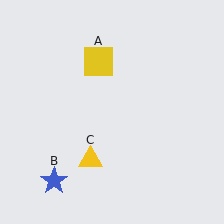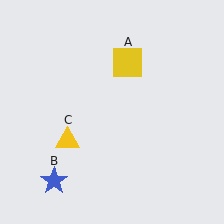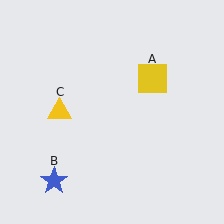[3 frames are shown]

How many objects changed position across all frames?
2 objects changed position: yellow square (object A), yellow triangle (object C).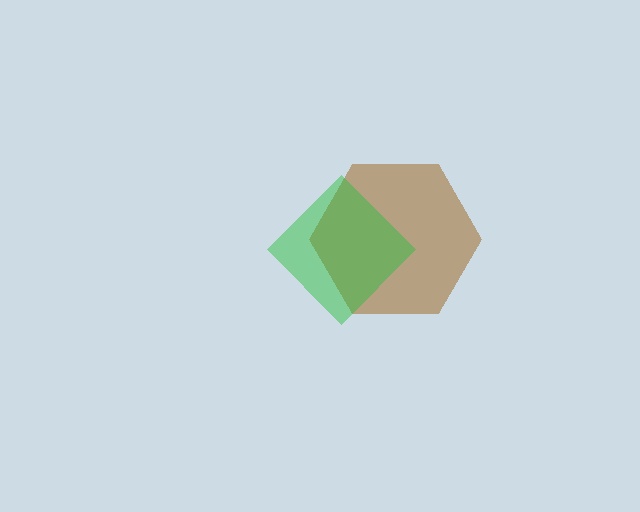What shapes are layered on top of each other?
The layered shapes are: a brown hexagon, a green diamond.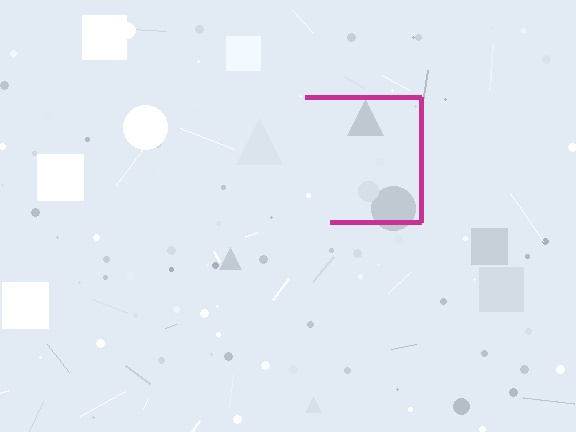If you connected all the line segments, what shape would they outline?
They would outline a square.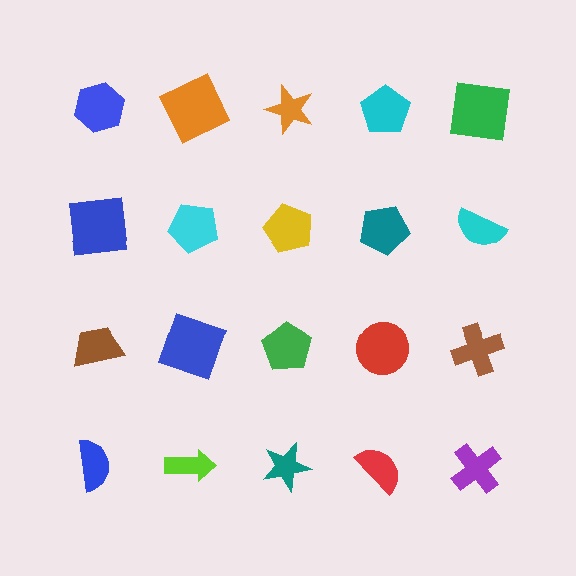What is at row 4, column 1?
A blue semicircle.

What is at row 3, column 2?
A blue square.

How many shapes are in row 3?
5 shapes.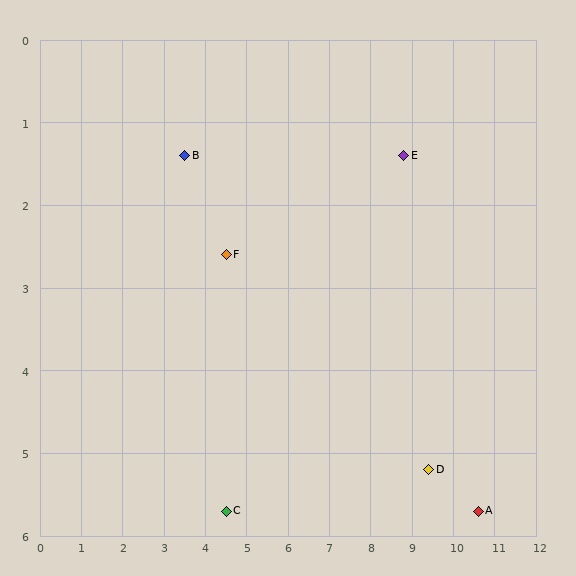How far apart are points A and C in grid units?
Points A and C are about 6.1 grid units apart.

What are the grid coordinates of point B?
Point B is at approximately (3.5, 1.4).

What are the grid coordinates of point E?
Point E is at approximately (8.8, 1.4).